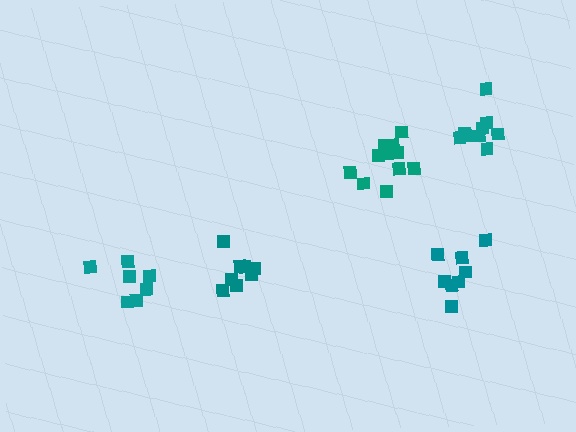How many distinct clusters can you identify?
There are 5 distinct clusters.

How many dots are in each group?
Group 1: 12 dots, Group 2: 7 dots, Group 3: 8 dots, Group 4: 8 dots, Group 5: 9 dots (44 total).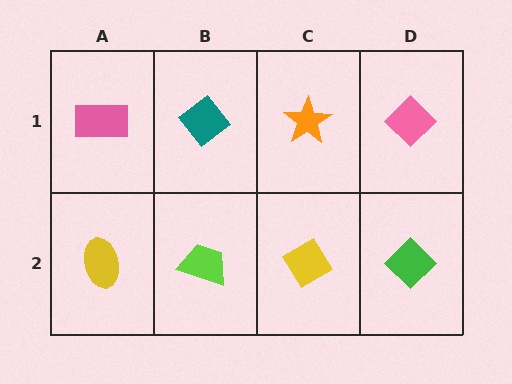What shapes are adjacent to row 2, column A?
A pink rectangle (row 1, column A), a lime trapezoid (row 2, column B).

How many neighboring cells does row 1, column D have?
2.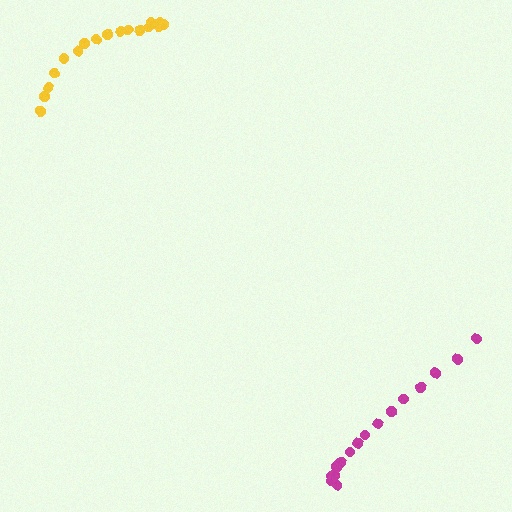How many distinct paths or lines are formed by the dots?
There are 2 distinct paths.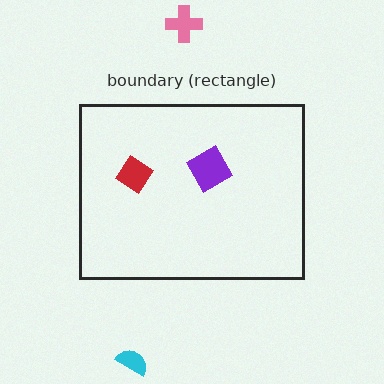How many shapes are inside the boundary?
2 inside, 2 outside.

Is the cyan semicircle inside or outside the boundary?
Outside.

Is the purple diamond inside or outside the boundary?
Inside.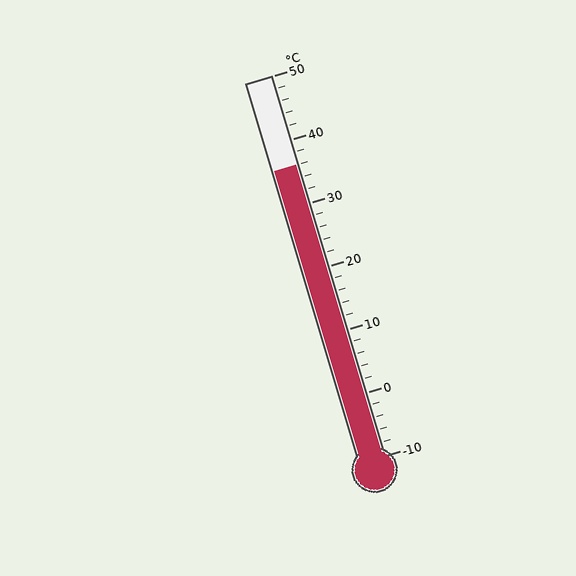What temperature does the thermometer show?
The thermometer shows approximately 36°C.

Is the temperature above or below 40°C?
The temperature is below 40°C.